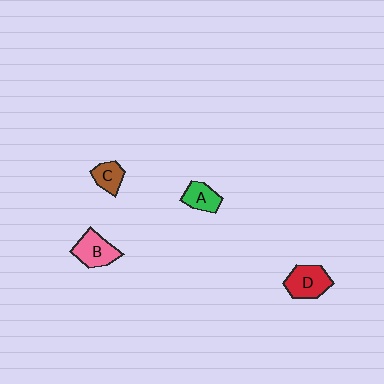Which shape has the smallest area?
Shape C (brown).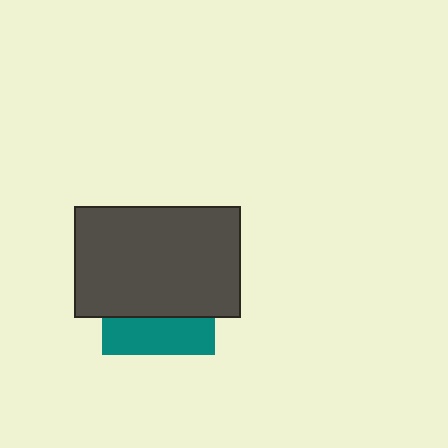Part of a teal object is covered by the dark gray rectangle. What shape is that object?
It is a square.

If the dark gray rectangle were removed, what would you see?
You would see the complete teal square.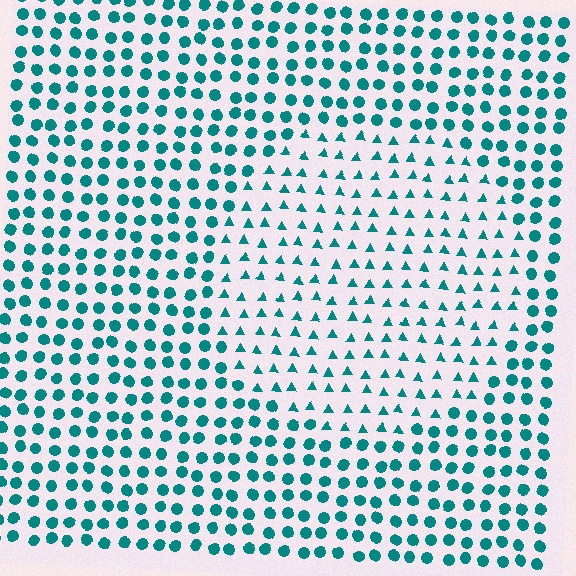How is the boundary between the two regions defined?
The boundary is defined by a change in element shape: triangles inside vs. circles outside. All elements share the same color and spacing.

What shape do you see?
I see a circle.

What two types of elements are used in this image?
The image uses triangles inside the circle region and circles outside it.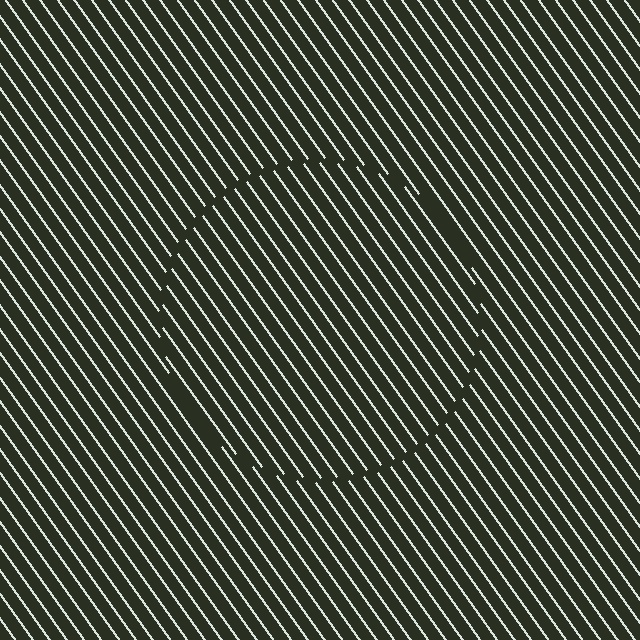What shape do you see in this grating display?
An illusory circle. The interior of the shape contains the same grating, shifted by half a period — the contour is defined by the phase discontinuity where line-ends from the inner and outer gratings abut.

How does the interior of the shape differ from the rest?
The interior of the shape contains the same grating, shifted by half a period — the contour is defined by the phase discontinuity where line-ends from the inner and outer gratings abut.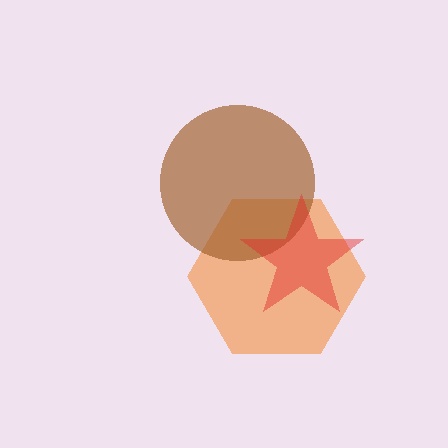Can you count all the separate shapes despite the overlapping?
Yes, there are 3 separate shapes.